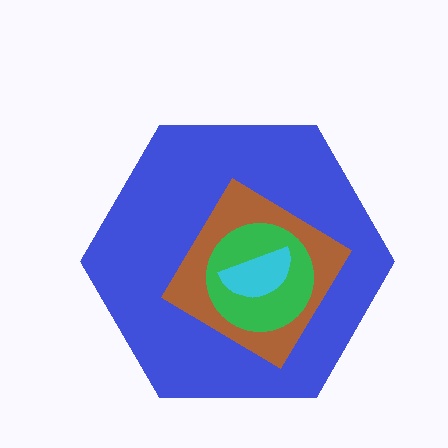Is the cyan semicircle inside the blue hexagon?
Yes.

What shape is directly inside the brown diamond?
The green circle.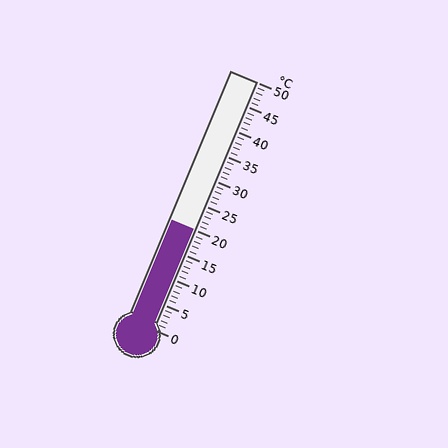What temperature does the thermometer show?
The thermometer shows approximately 20°C.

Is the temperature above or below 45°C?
The temperature is below 45°C.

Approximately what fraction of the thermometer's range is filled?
The thermometer is filled to approximately 40% of its range.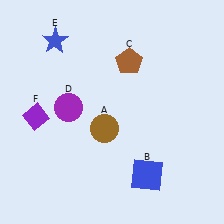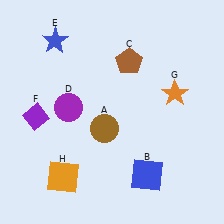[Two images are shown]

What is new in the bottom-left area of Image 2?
An orange square (H) was added in the bottom-left area of Image 2.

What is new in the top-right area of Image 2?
An orange star (G) was added in the top-right area of Image 2.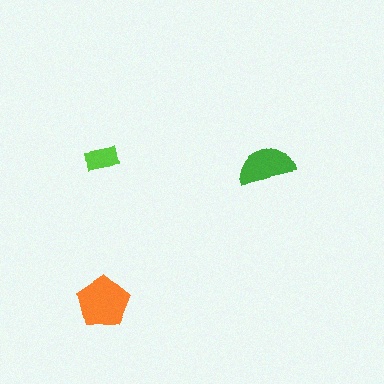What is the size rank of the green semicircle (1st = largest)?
2nd.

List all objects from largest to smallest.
The orange pentagon, the green semicircle, the lime rectangle.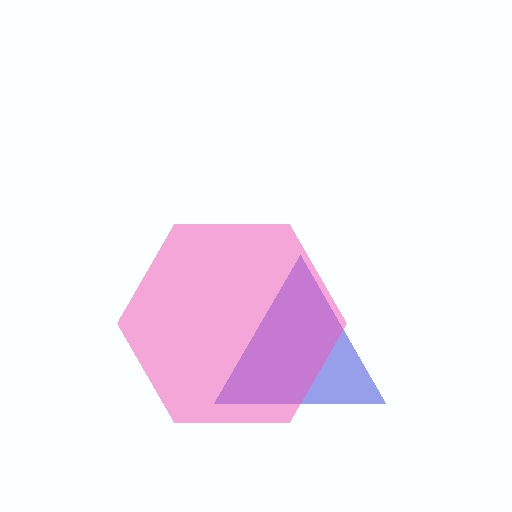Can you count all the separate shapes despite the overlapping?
Yes, there are 2 separate shapes.